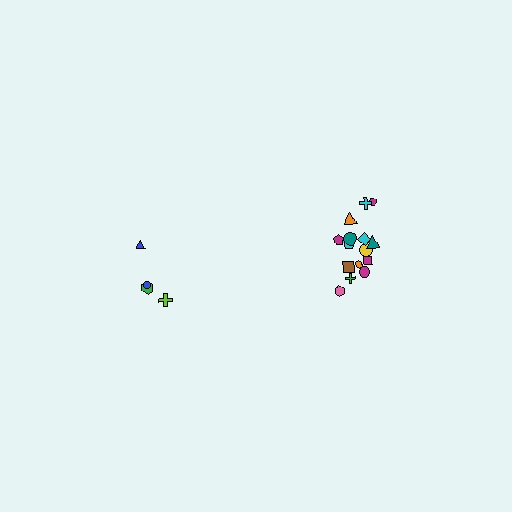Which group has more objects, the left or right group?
The right group.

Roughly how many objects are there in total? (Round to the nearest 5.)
Roughly 20 objects in total.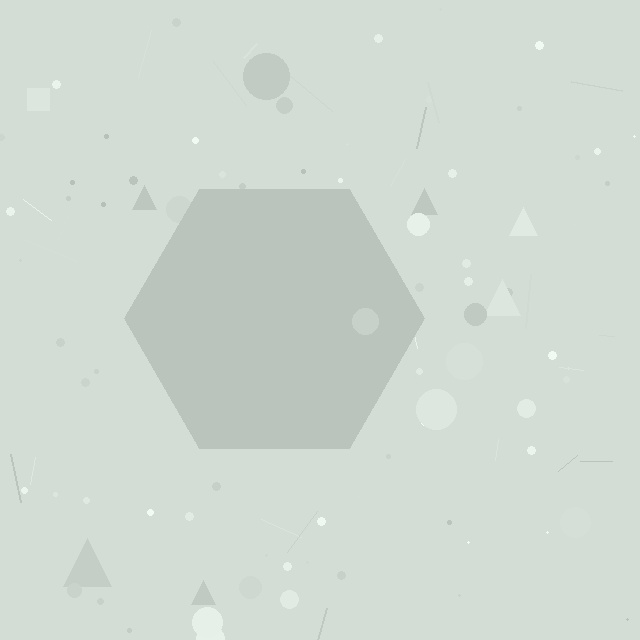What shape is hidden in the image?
A hexagon is hidden in the image.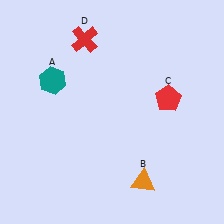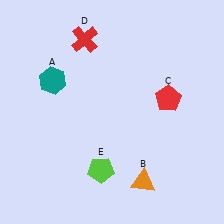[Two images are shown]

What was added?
A lime pentagon (E) was added in Image 2.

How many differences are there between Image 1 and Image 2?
There is 1 difference between the two images.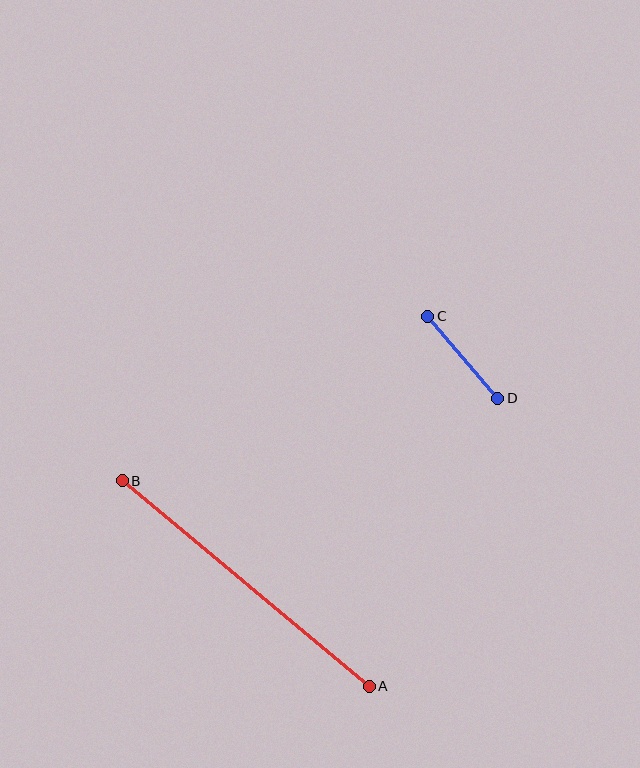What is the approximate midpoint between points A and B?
The midpoint is at approximately (246, 583) pixels.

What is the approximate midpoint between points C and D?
The midpoint is at approximately (463, 357) pixels.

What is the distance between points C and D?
The distance is approximately 107 pixels.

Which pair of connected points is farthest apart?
Points A and B are farthest apart.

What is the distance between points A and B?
The distance is approximately 321 pixels.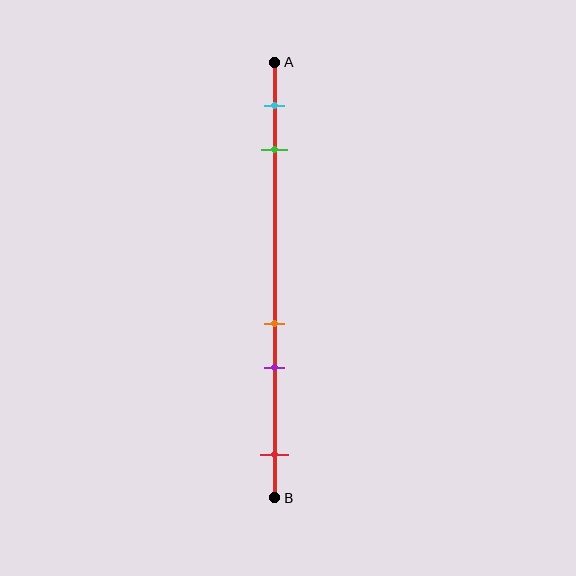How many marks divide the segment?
There are 5 marks dividing the segment.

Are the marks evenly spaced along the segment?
No, the marks are not evenly spaced.